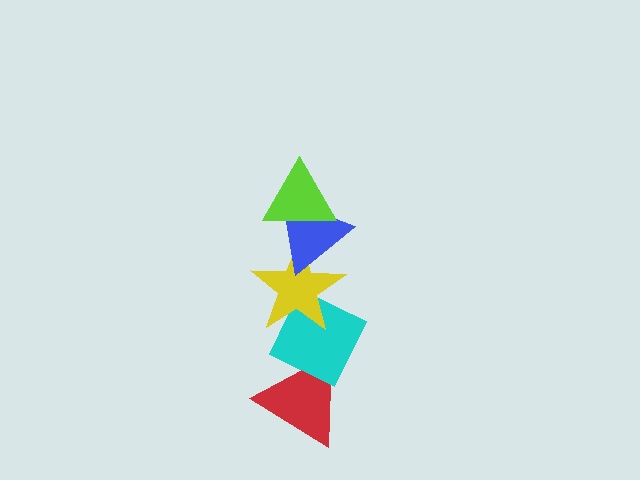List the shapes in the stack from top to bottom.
From top to bottom: the lime triangle, the blue triangle, the yellow star, the cyan diamond, the red triangle.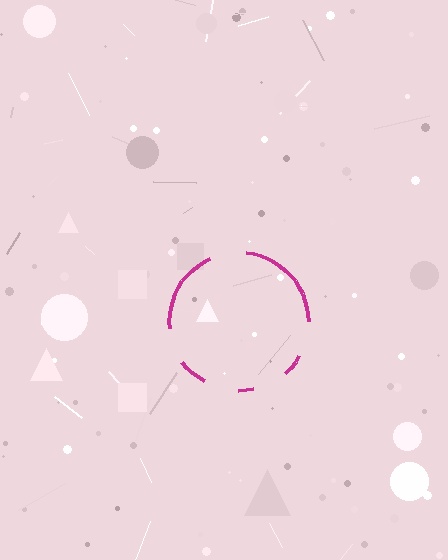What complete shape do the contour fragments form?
The contour fragments form a circle.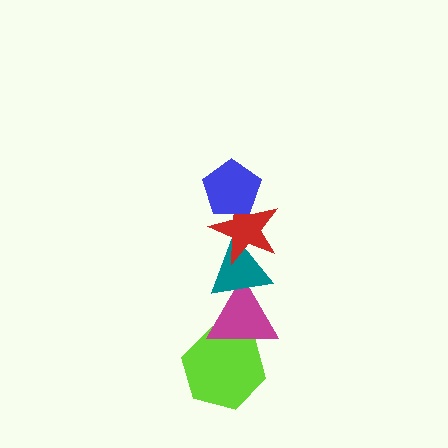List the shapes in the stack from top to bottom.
From top to bottom: the blue pentagon, the red star, the teal triangle, the magenta triangle, the lime hexagon.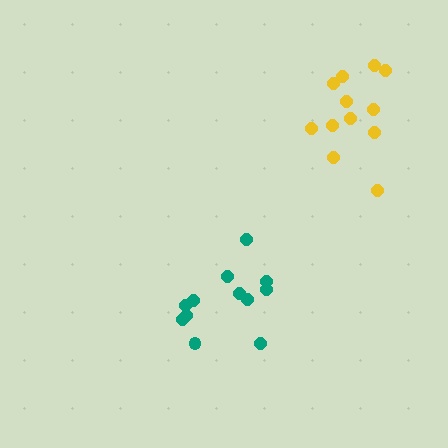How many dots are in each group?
Group 1: 12 dots, Group 2: 12 dots (24 total).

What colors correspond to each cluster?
The clusters are colored: yellow, teal.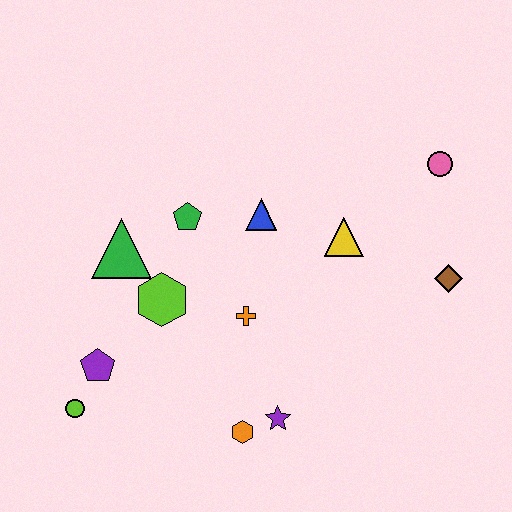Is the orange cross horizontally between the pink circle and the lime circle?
Yes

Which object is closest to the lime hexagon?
The green triangle is closest to the lime hexagon.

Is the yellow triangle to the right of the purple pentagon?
Yes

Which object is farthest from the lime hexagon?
The pink circle is farthest from the lime hexagon.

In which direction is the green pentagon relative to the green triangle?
The green pentagon is to the right of the green triangle.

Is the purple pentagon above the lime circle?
Yes